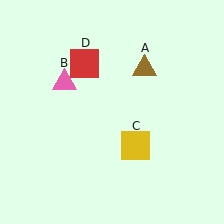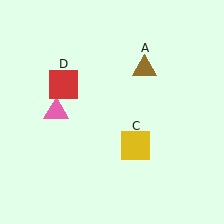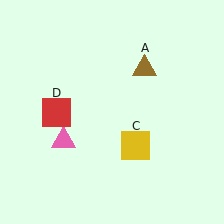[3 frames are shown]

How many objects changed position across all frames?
2 objects changed position: pink triangle (object B), red square (object D).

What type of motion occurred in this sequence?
The pink triangle (object B), red square (object D) rotated counterclockwise around the center of the scene.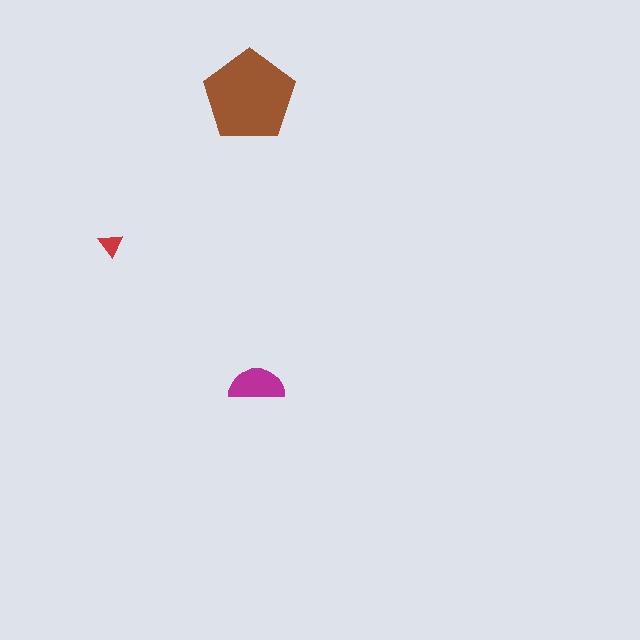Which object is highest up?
The brown pentagon is topmost.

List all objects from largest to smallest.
The brown pentagon, the magenta semicircle, the red triangle.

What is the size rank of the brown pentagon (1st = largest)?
1st.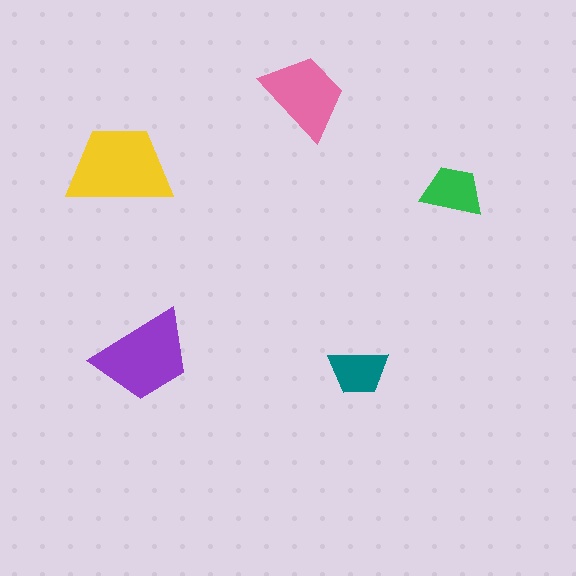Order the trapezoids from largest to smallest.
the yellow one, the purple one, the pink one, the green one, the teal one.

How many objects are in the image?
There are 5 objects in the image.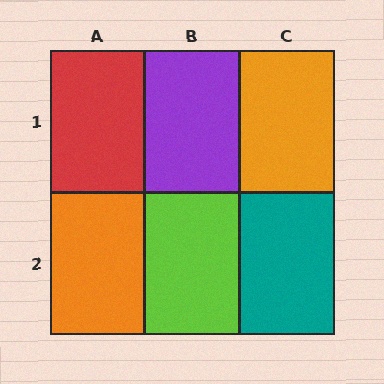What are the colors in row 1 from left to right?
Red, purple, orange.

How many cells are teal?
1 cell is teal.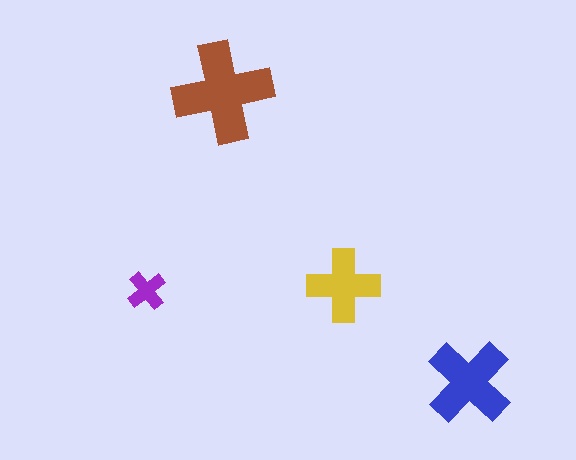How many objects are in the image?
There are 4 objects in the image.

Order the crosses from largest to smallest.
the brown one, the blue one, the yellow one, the purple one.